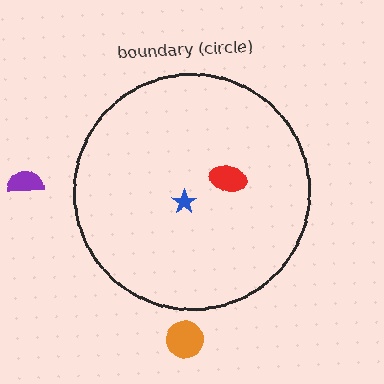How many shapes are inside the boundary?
2 inside, 2 outside.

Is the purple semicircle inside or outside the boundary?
Outside.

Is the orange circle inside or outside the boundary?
Outside.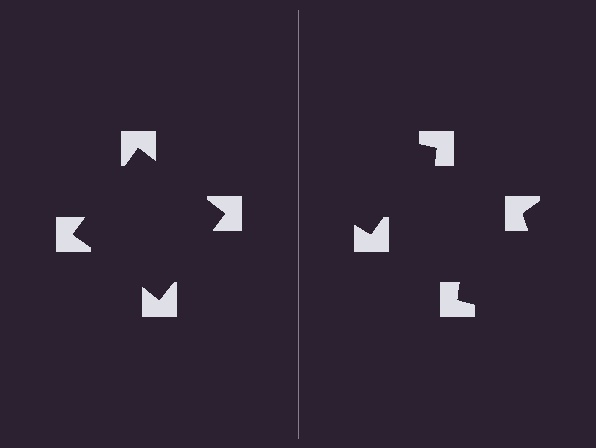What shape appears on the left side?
An illusory square.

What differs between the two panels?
The notched squares are positioned identically on both sides; only the wedge orientations differ. On the left they align to a square; on the right they are misaligned.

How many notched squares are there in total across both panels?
8 — 4 on each side.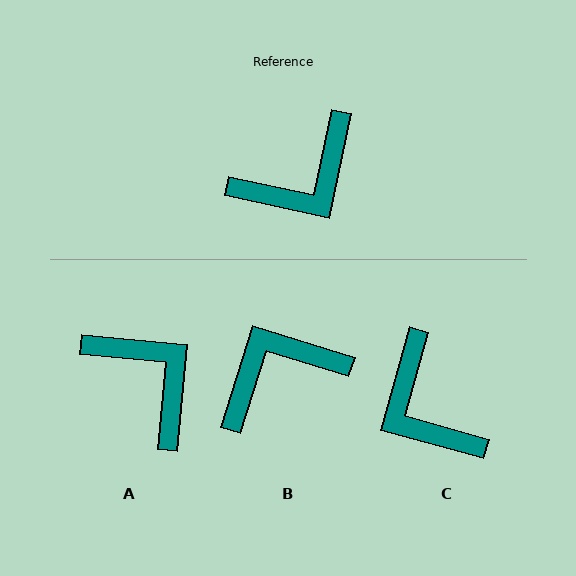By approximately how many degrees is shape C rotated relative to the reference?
Approximately 93 degrees clockwise.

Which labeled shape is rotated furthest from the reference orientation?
B, about 175 degrees away.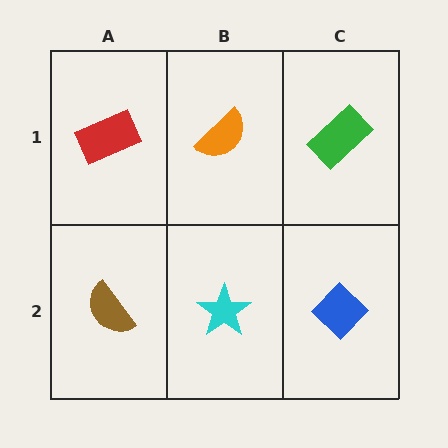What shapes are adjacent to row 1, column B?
A cyan star (row 2, column B), a red rectangle (row 1, column A), a green rectangle (row 1, column C).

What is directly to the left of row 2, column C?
A cyan star.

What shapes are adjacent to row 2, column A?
A red rectangle (row 1, column A), a cyan star (row 2, column B).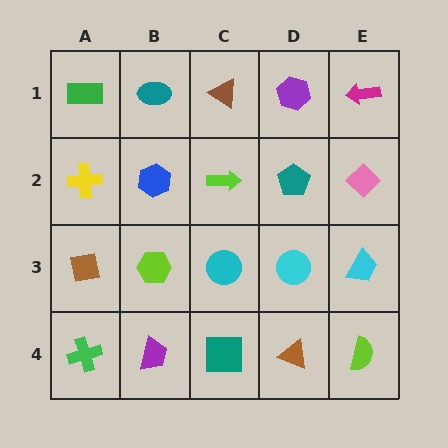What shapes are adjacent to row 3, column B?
A blue hexagon (row 2, column B), a purple trapezoid (row 4, column B), a brown square (row 3, column A), a cyan circle (row 3, column C).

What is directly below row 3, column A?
A green cross.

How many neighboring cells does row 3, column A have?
3.